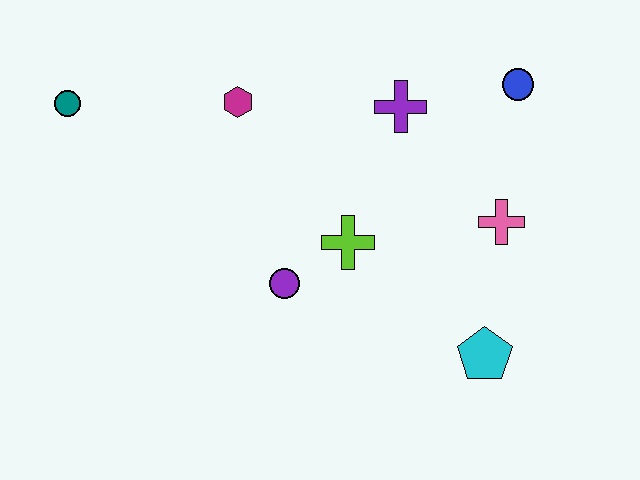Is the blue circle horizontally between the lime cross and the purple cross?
No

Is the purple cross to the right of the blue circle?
No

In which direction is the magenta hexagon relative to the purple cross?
The magenta hexagon is to the left of the purple cross.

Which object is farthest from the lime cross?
The teal circle is farthest from the lime cross.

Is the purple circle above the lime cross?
No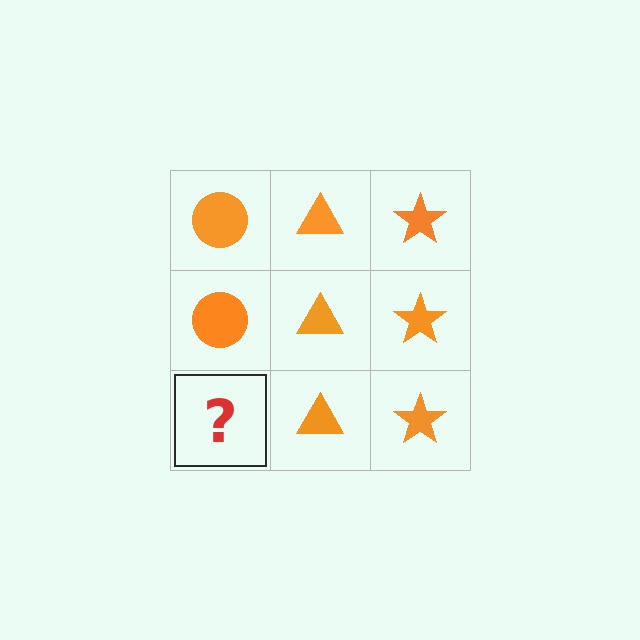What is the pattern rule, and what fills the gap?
The rule is that each column has a consistent shape. The gap should be filled with an orange circle.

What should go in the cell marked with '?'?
The missing cell should contain an orange circle.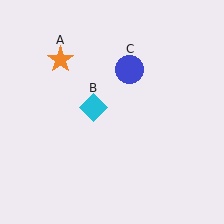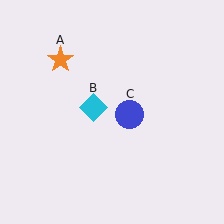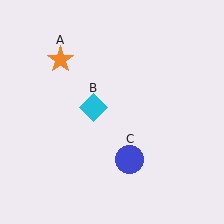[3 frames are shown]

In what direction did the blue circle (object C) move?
The blue circle (object C) moved down.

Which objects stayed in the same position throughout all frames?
Orange star (object A) and cyan diamond (object B) remained stationary.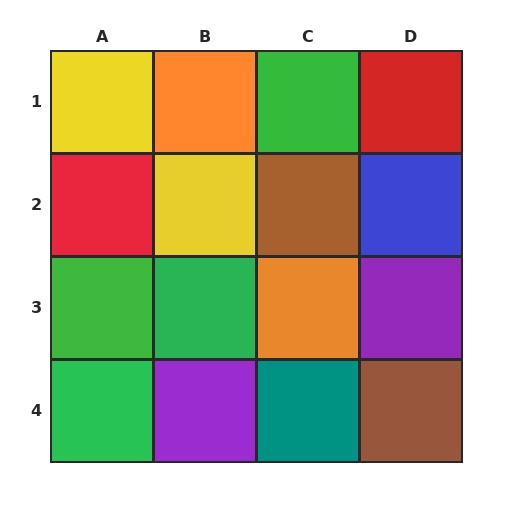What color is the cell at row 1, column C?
Green.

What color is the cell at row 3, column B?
Green.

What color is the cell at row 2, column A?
Red.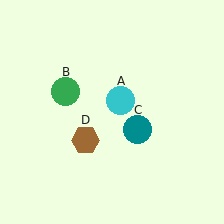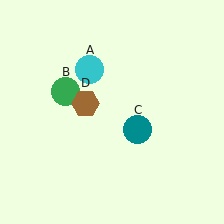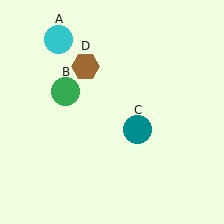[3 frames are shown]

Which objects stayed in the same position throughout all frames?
Green circle (object B) and teal circle (object C) remained stationary.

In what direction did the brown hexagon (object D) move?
The brown hexagon (object D) moved up.